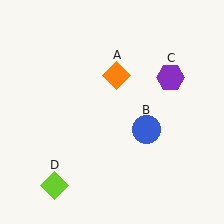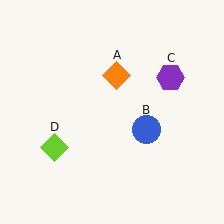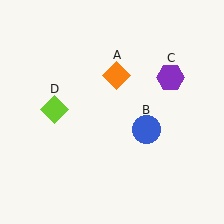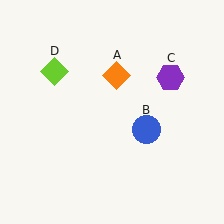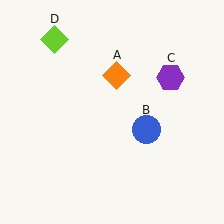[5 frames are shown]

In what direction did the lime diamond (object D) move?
The lime diamond (object D) moved up.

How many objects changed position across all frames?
1 object changed position: lime diamond (object D).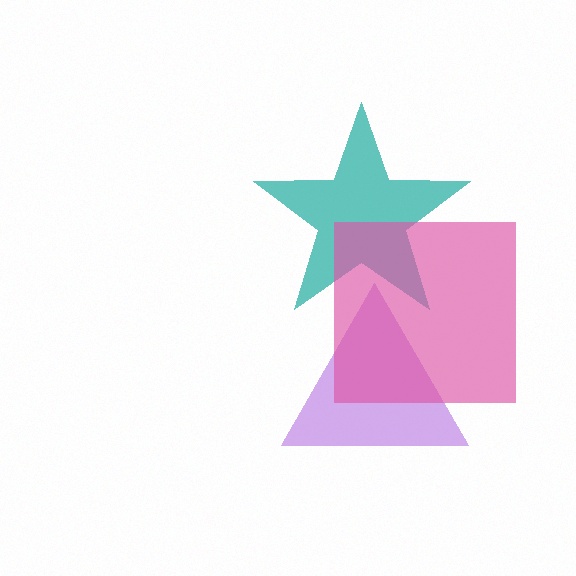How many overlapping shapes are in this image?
There are 3 overlapping shapes in the image.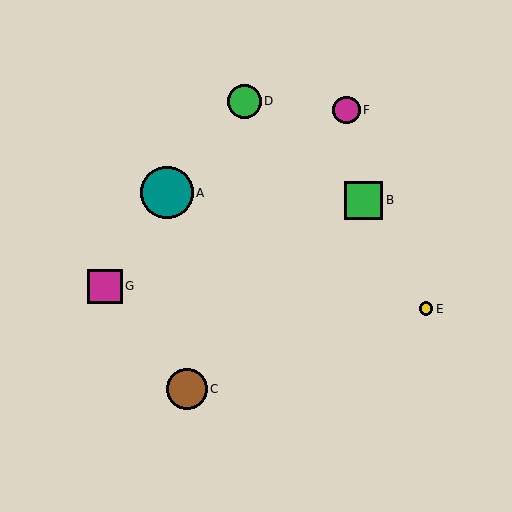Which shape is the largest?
The teal circle (labeled A) is the largest.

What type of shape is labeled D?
Shape D is a green circle.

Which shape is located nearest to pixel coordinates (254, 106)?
The green circle (labeled D) at (244, 101) is nearest to that location.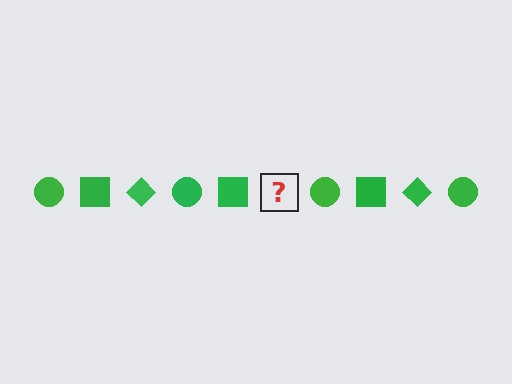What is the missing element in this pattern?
The missing element is a green diamond.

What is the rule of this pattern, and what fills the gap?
The rule is that the pattern cycles through circle, square, diamond shapes in green. The gap should be filled with a green diamond.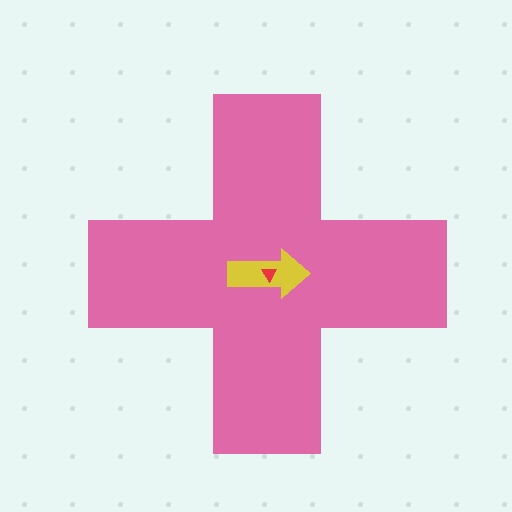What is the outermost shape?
The pink cross.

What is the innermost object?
The red triangle.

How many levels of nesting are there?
3.